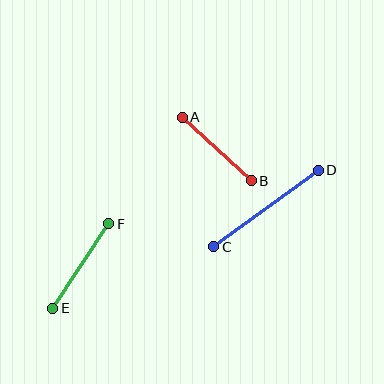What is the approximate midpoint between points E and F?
The midpoint is at approximately (81, 266) pixels.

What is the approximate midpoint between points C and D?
The midpoint is at approximately (266, 209) pixels.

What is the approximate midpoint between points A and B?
The midpoint is at approximately (217, 149) pixels.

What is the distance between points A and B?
The distance is approximately 94 pixels.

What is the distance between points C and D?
The distance is approximately 130 pixels.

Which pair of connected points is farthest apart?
Points C and D are farthest apart.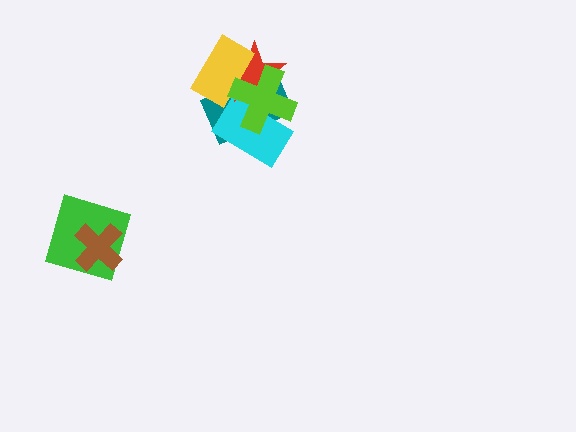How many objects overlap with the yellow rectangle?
3 objects overlap with the yellow rectangle.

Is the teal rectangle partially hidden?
Yes, it is partially covered by another shape.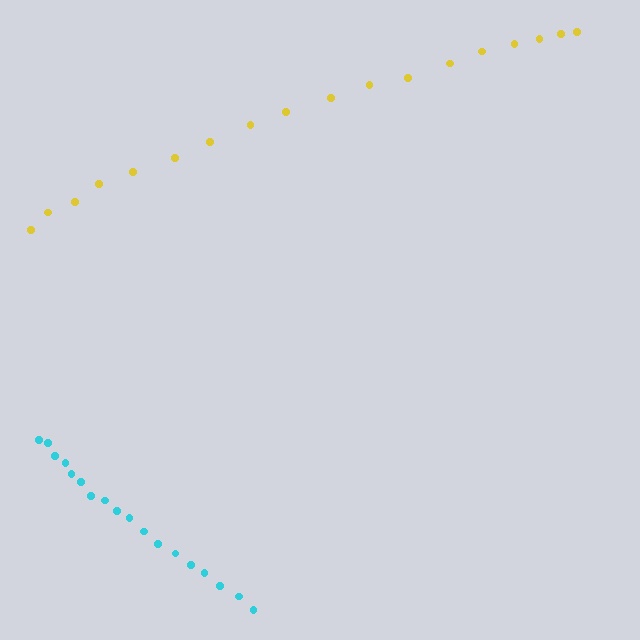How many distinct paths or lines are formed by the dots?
There are 2 distinct paths.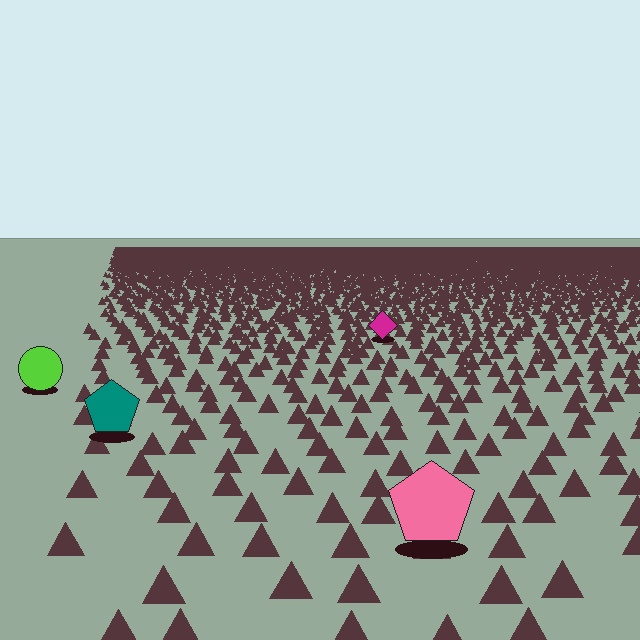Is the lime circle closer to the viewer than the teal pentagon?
No. The teal pentagon is closer — you can tell from the texture gradient: the ground texture is coarser near it.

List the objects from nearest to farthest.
From nearest to farthest: the pink pentagon, the teal pentagon, the lime circle, the magenta diamond.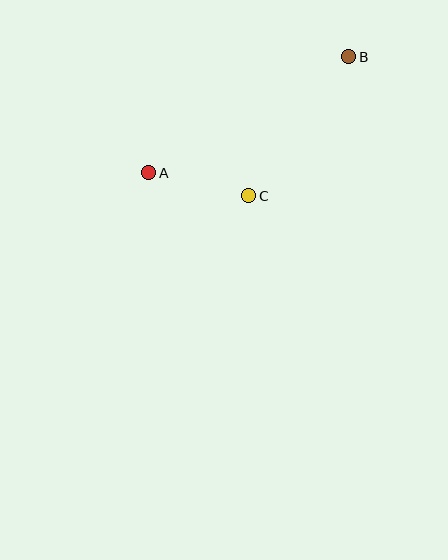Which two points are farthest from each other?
Points A and B are farthest from each other.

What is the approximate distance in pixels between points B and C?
The distance between B and C is approximately 171 pixels.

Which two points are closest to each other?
Points A and C are closest to each other.